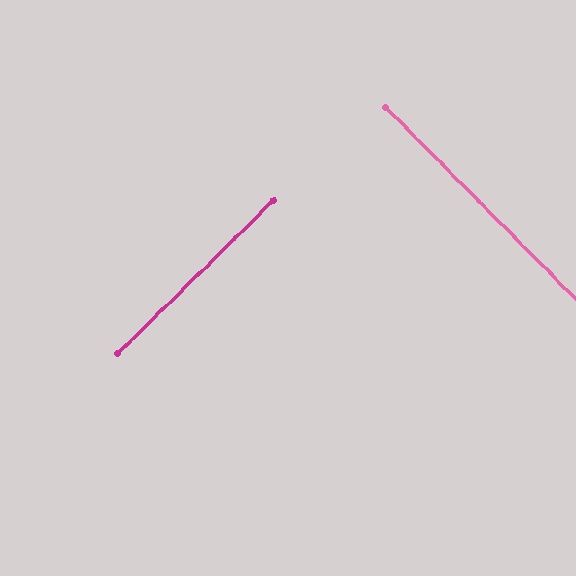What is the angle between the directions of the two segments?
Approximately 90 degrees.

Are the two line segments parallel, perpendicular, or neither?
Perpendicular — they meet at approximately 90°.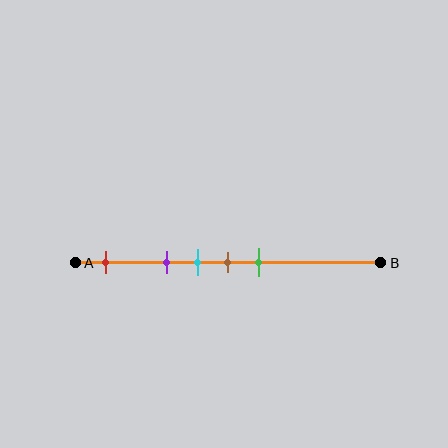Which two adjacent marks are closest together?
The cyan and brown marks are the closest adjacent pair.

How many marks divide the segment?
There are 5 marks dividing the segment.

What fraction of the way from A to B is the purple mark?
The purple mark is approximately 30% (0.3) of the way from A to B.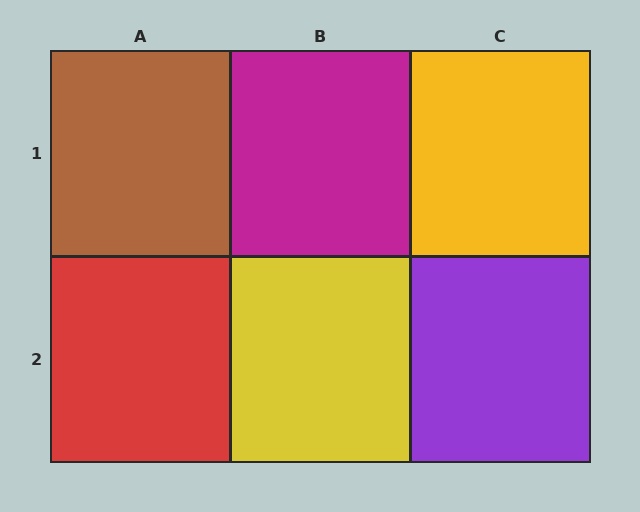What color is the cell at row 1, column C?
Yellow.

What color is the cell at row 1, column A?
Brown.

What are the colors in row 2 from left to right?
Red, yellow, purple.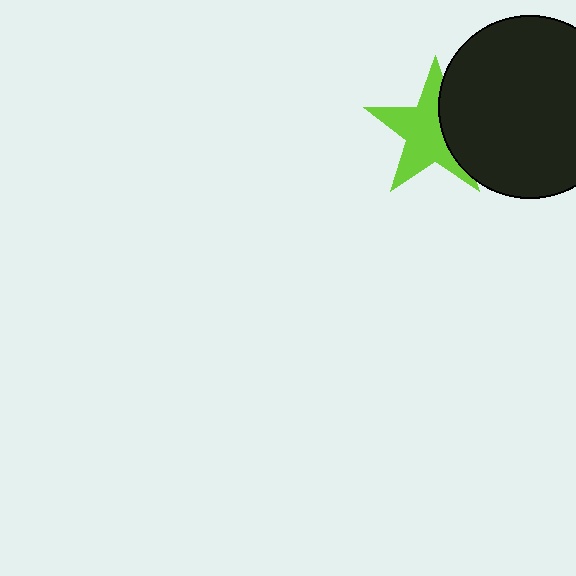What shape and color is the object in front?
The object in front is a black circle.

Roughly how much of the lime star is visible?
Most of it is visible (roughly 66%).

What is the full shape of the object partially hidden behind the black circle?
The partially hidden object is a lime star.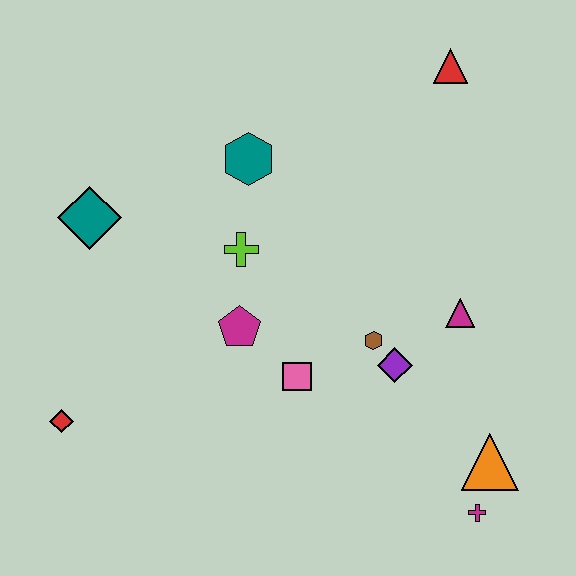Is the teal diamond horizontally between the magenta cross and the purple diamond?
No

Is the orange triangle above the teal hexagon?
No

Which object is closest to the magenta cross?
The orange triangle is closest to the magenta cross.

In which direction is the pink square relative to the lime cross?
The pink square is below the lime cross.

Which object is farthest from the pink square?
The red triangle is farthest from the pink square.